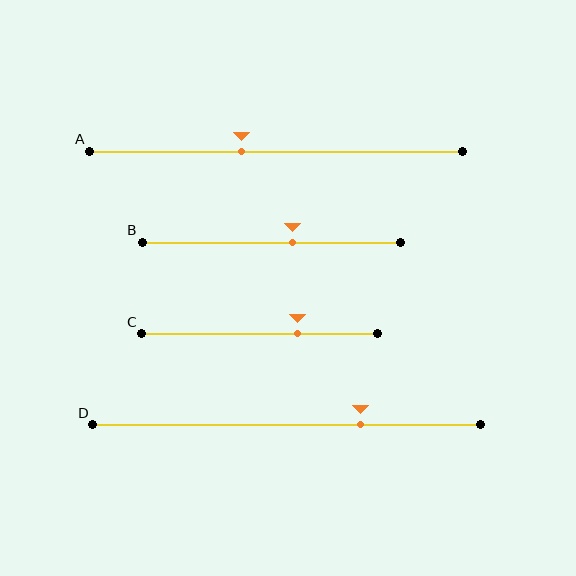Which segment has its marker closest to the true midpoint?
Segment B has its marker closest to the true midpoint.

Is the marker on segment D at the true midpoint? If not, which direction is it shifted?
No, the marker on segment D is shifted to the right by about 19% of the segment length.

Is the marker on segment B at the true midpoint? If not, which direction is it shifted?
No, the marker on segment B is shifted to the right by about 8% of the segment length.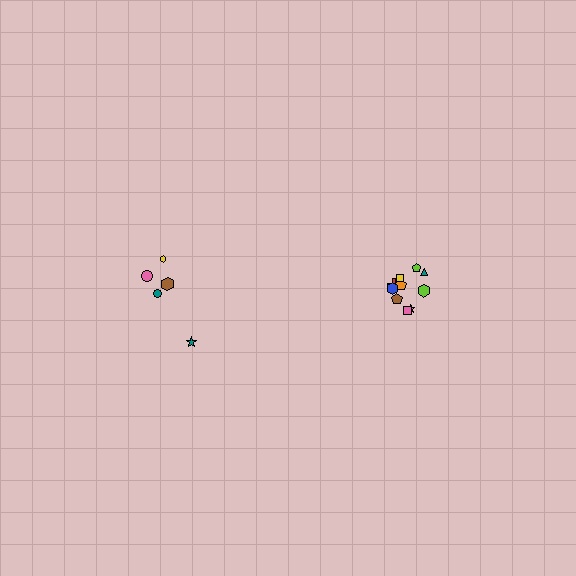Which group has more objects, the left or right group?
The right group.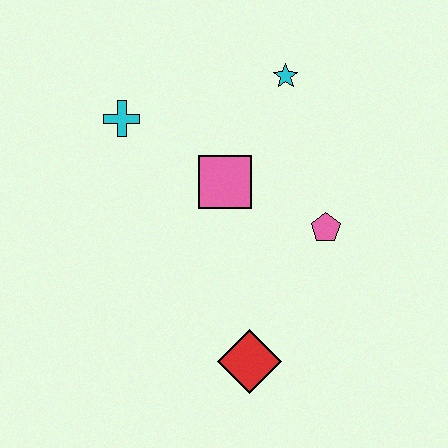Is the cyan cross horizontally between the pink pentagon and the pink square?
No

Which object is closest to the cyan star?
The pink square is closest to the cyan star.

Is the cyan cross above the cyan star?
No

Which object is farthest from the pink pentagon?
The cyan cross is farthest from the pink pentagon.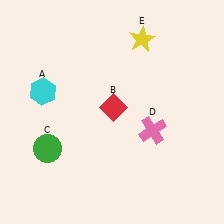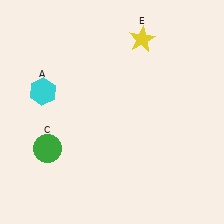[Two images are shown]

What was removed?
The pink cross (D), the red diamond (B) were removed in Image 2.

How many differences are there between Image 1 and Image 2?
There are 2 differences between the two images.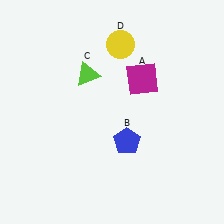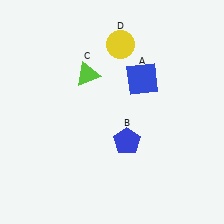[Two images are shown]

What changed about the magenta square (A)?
In Image 1, A is magenta. In Image 2, it changed to blue.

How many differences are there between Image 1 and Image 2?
There is 1 difference between the two images.